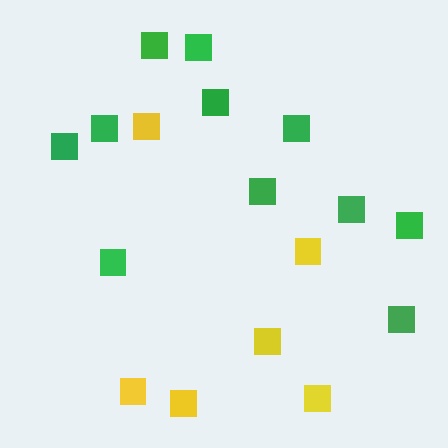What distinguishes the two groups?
There are 2 groups: one group of yellow squares (6) and one group of green squares (11).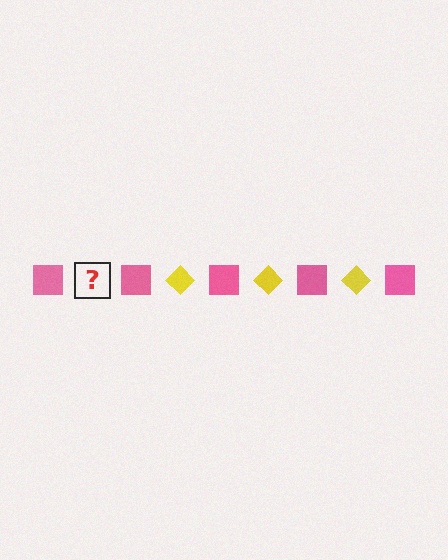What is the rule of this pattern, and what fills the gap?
The rule is that the pattern alternates between pink square and yellow diamond. The gap should be filled with a yellow diamond.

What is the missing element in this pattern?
The missing element is a yellow diamond.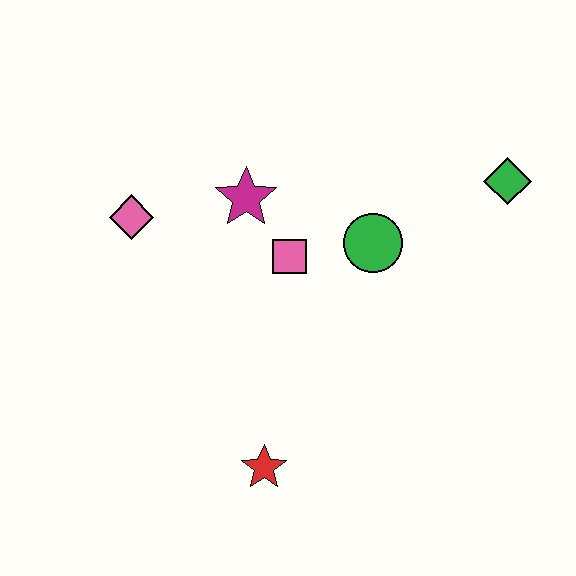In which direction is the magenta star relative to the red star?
The magenta star is above the red star.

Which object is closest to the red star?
The pink square is closest to the red star.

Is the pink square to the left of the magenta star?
No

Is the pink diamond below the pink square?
No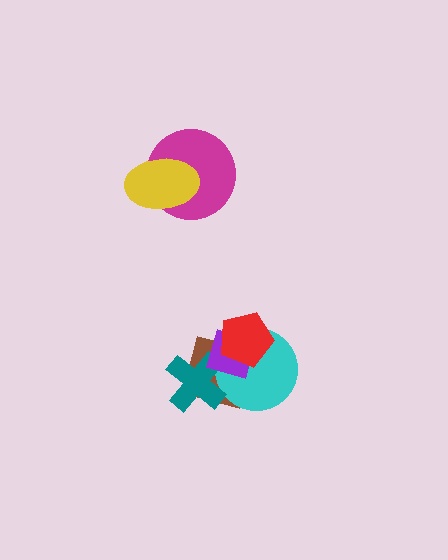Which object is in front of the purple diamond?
The red pentagon is in front of the purple diamond.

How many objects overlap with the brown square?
4 objects overlap with the brown square.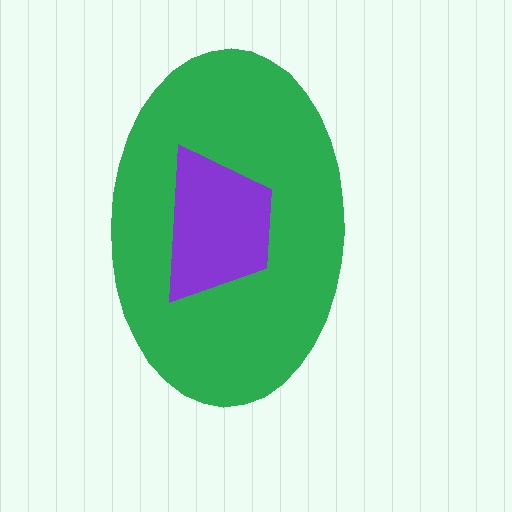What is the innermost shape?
The purple trapezoid.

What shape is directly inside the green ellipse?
The purple trapezoid.